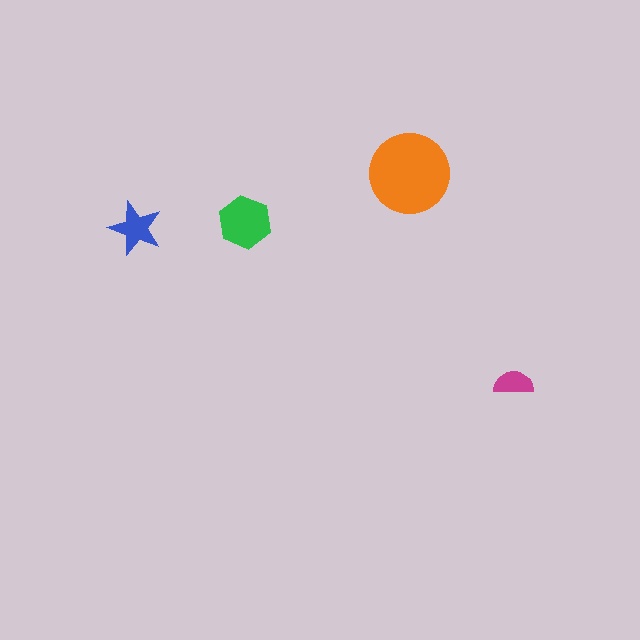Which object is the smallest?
The magenta semicircle.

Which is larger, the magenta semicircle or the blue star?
The blue star.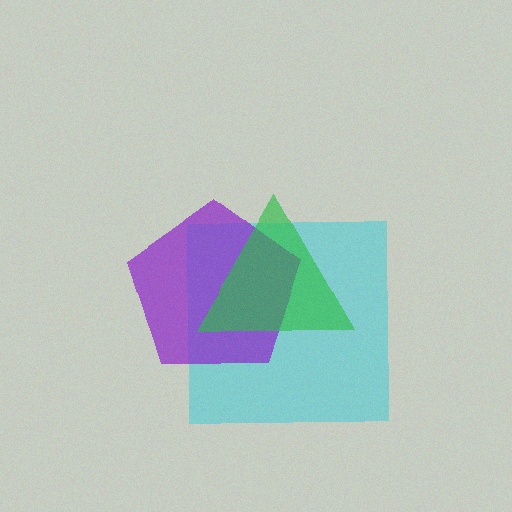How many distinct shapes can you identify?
There are 3 distinct shapes: a cyan square, a purple pentagon, a green triangle.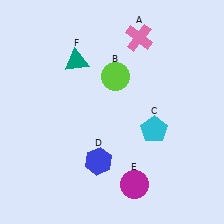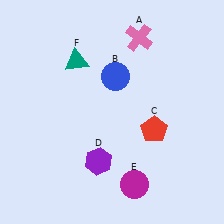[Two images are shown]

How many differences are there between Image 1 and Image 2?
There are 3 differences between the two images.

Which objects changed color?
B changed from lime to blue. C changed from cyan to red. D changed from blue to purple.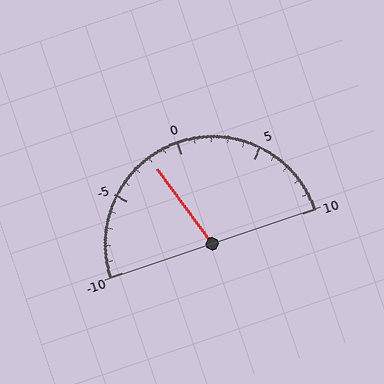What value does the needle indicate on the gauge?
The needle indicates approximately -2.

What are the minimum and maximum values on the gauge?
The gauge ranges from -10 to 10.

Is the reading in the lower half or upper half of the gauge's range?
The reading is in the lower half of the range (-10 to 10).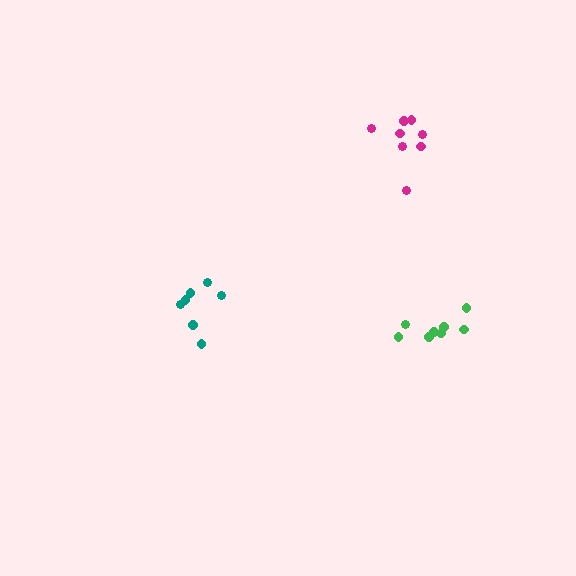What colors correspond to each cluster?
The clusters are colored: magenta, green, teal.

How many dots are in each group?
Group 1: 8 dots, Group 2: 8 dots, Group 3: 7 dots (23 total).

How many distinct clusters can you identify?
There are 3 distinct clusters.